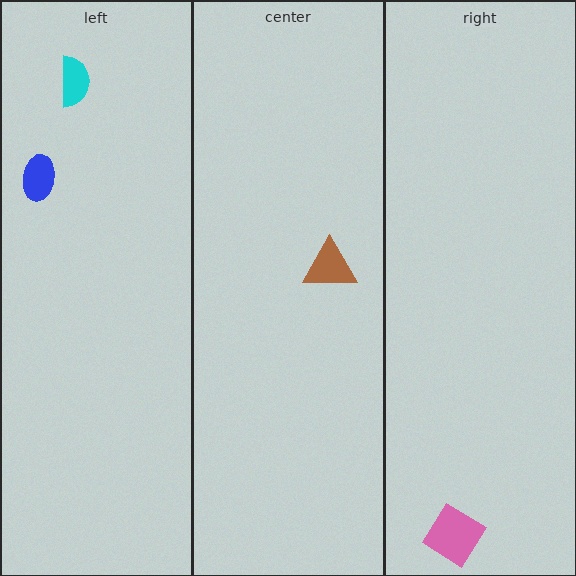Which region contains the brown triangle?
The center region.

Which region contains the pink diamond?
The right region.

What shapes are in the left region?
The cyan semicircle, the blue ellipse.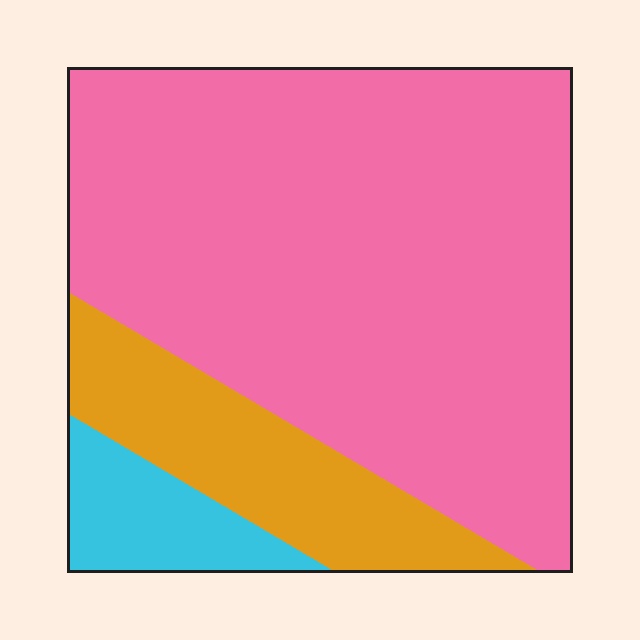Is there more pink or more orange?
Pink.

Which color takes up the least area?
Cyan, at roughly 10%.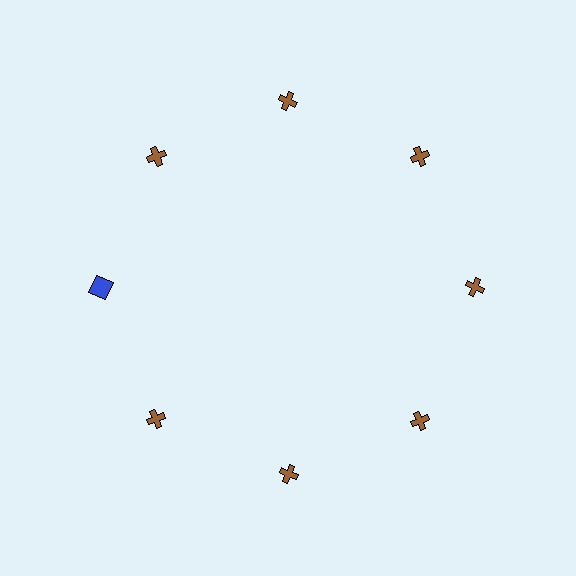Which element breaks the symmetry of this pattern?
The blue square at roughly the 9 o'clock position breaks the symmetry. All other shapes are brown crosses.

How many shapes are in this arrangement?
There are 8 shapes arranged in a ring pattern.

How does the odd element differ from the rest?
It differs in both color (blue instead of brown) and shape (square instead of cross).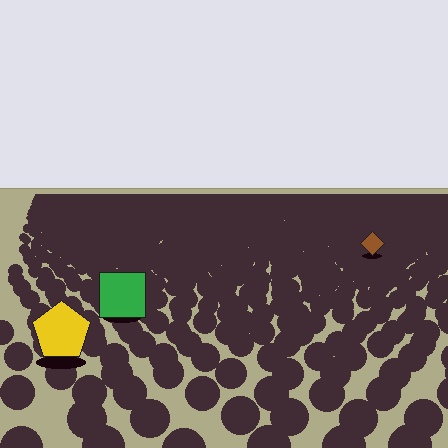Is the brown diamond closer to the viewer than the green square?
No. The green square is closer — you can tell from the texture gradient: the ground texture is coarser near it.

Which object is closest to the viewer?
The yellow pentagon is closest. The texture marks near it are larger and more spread out.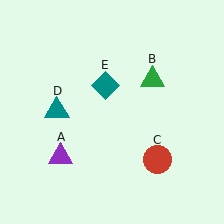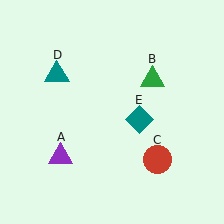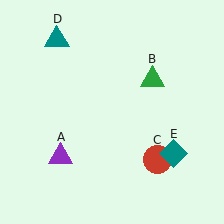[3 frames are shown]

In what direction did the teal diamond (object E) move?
The teal diamond (object E) moved down and to the right.